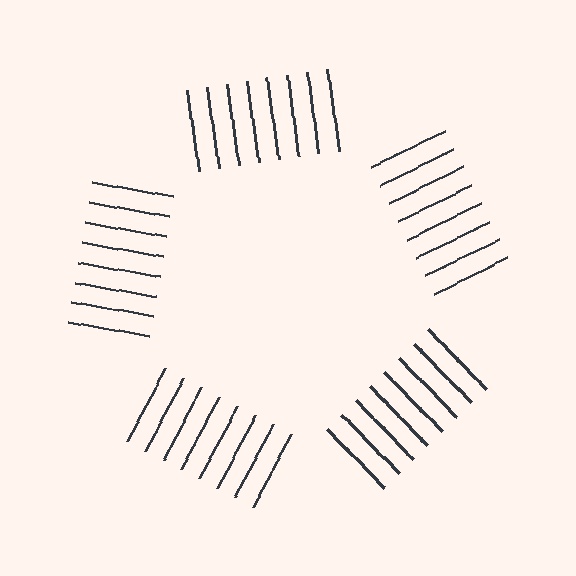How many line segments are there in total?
40 — 8 along each of the 5 edges.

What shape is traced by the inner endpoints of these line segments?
An illusory pentagon — the line segments terminate on its edges but no continuous stroke is drawn.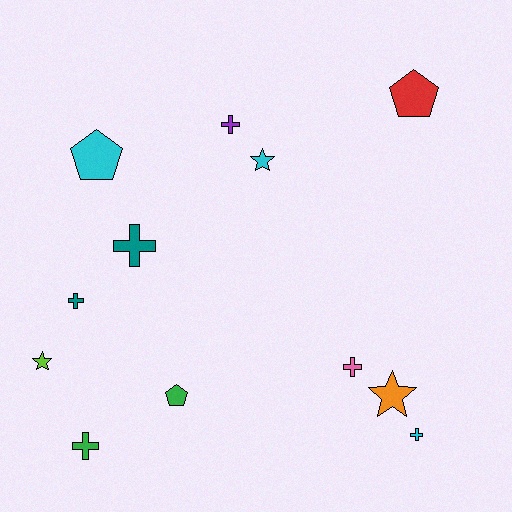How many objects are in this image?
There are 12 objects.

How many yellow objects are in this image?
There are no yellow objects.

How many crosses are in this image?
There are 6 crosses.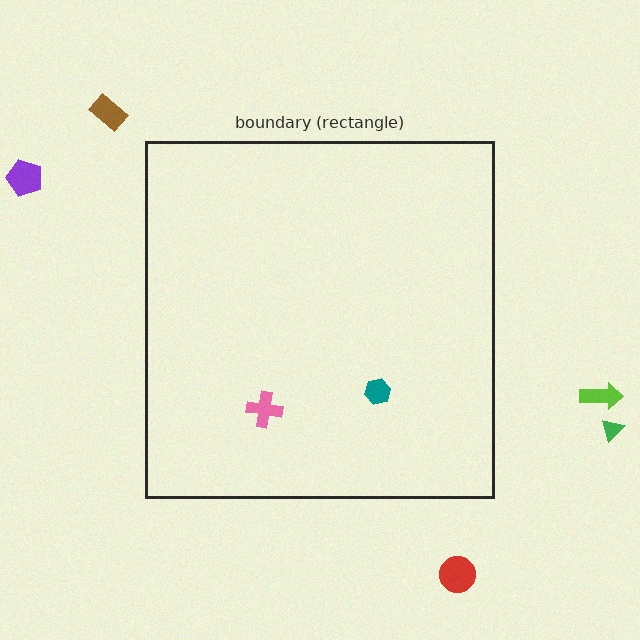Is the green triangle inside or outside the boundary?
Outside.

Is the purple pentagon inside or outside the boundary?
Outside.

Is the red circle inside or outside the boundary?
Outside.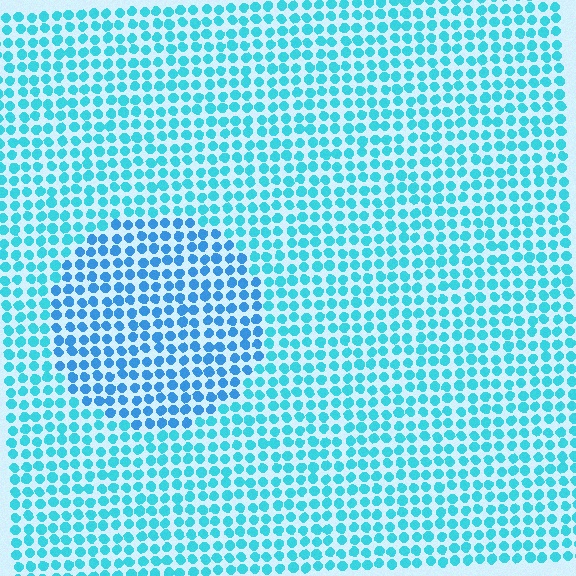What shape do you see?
I see a circle.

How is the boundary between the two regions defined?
The boundary is defined purely by a slight shift in hue (about 23 degrees). Spacing, size, and orientation are identical on both sides.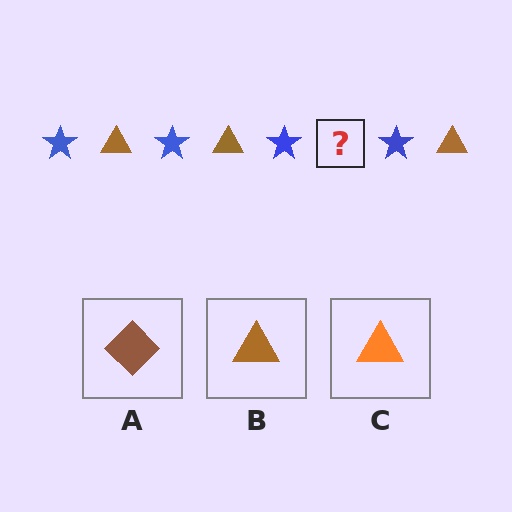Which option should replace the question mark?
Option B.